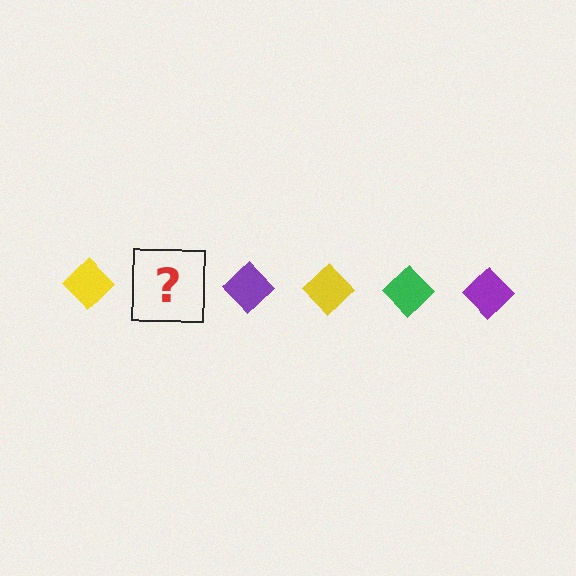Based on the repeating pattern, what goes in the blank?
The blank should be a green diamond.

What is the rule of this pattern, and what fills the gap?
The rule is that the pattern cycles through yellow, green, purple diamonds. The gap should be filled with a green diamond.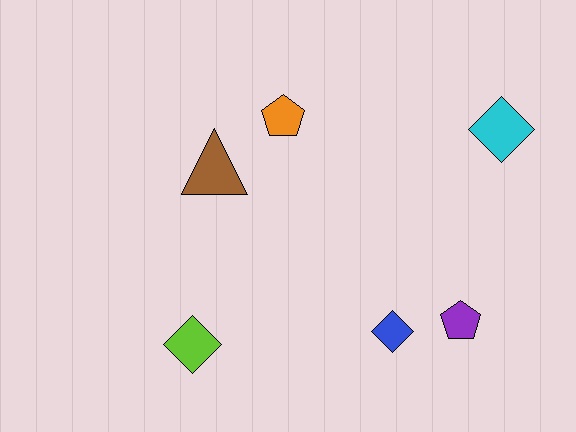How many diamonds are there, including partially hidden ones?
There are 3 diamonds.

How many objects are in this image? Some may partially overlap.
There are 6 objects.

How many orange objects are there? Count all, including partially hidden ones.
There is 1 orange object.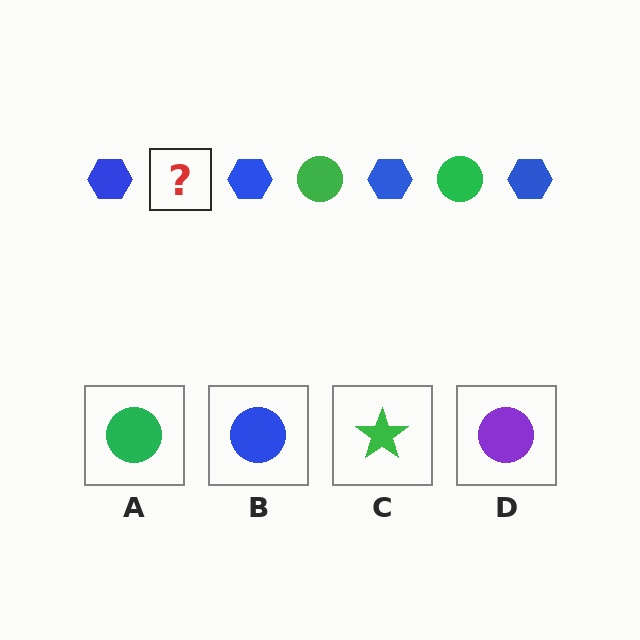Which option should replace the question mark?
Option A.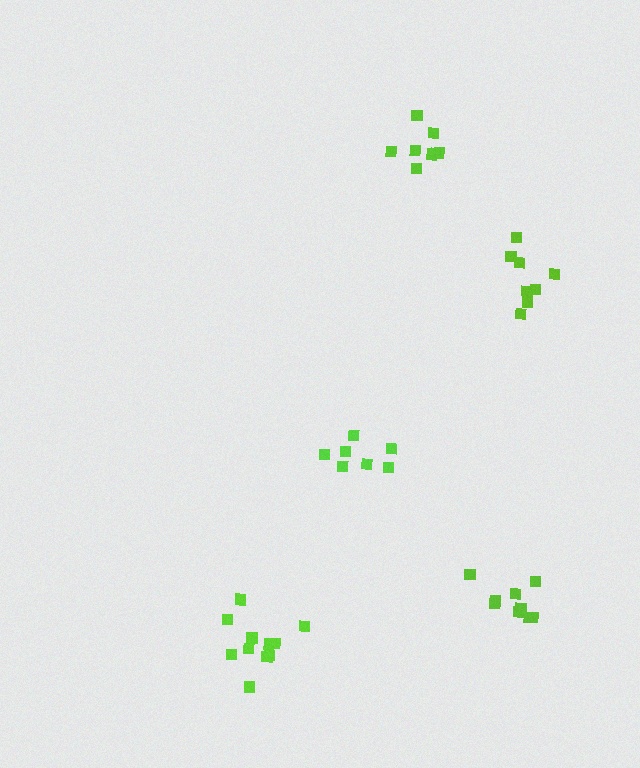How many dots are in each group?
Group 1: 7 dots, Group 2: 8 dots, Group 3: 11 dots, Group 4: 9 dots, Group 5: 8 dots (43 total).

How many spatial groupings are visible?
There are 5 spatial groupings.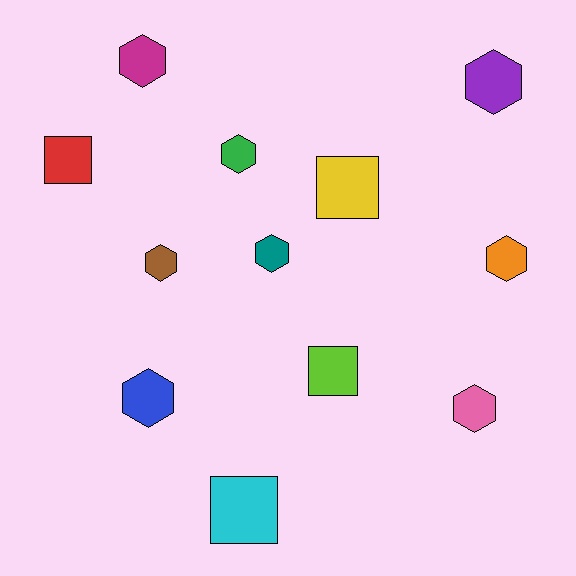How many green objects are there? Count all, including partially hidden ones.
There is 1 green object.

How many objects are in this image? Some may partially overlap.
There are 12 objects.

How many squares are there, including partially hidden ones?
There are 4 squares.